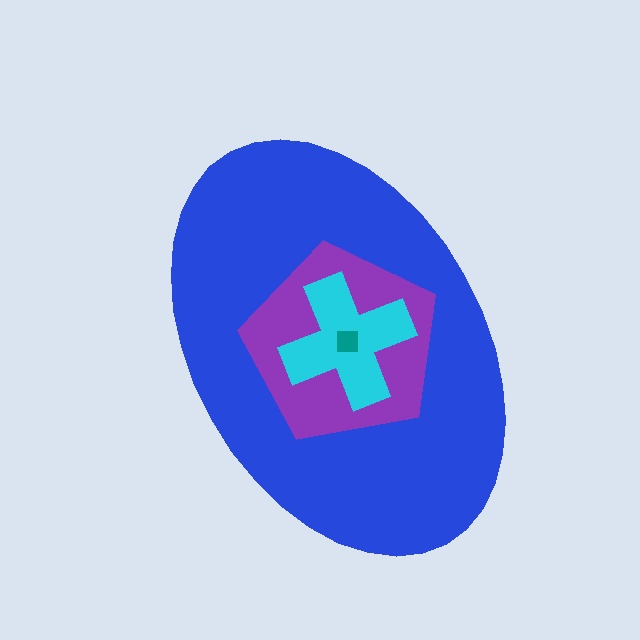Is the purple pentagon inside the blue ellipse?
Yes.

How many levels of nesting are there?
4.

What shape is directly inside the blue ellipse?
The purple pentagon.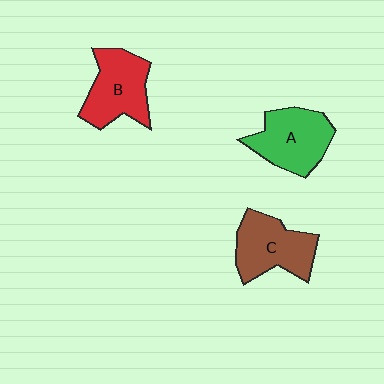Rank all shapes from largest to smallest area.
From largest to smallest: A (green), C (brown), B (red).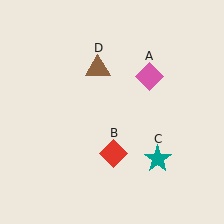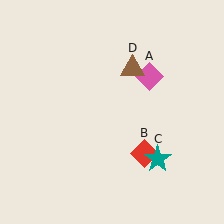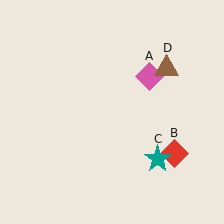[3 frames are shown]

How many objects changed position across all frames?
2 objects changed position: red diamond (object B), brown triangle (object D).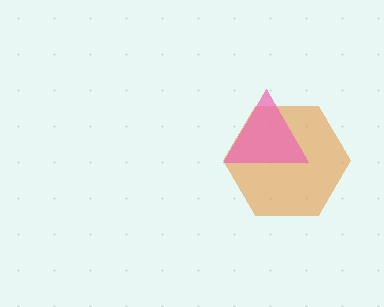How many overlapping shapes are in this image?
There are 2 overlapping shapes in the image.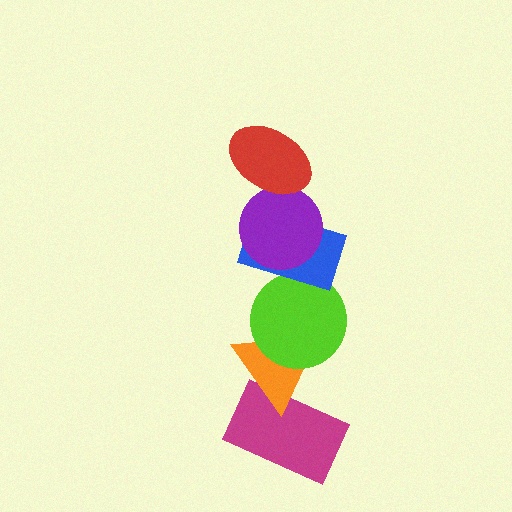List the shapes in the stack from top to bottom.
From top to bottom: the red ellipse, the purple circle, the blue rectangle, the lime circle, the orange triangle, the magenta rectangle.